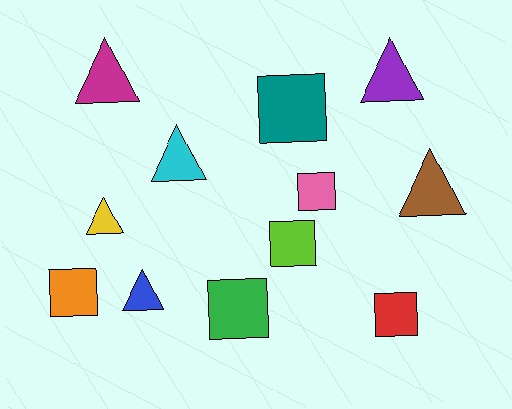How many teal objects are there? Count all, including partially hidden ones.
There is 1 teal object.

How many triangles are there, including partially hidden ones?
There are 6 triangles.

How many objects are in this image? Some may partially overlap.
There are 12 objects.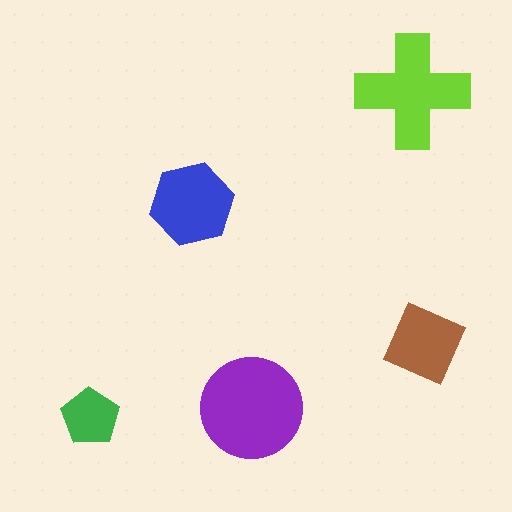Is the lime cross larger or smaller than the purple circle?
Smaller.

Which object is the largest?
The purple circle.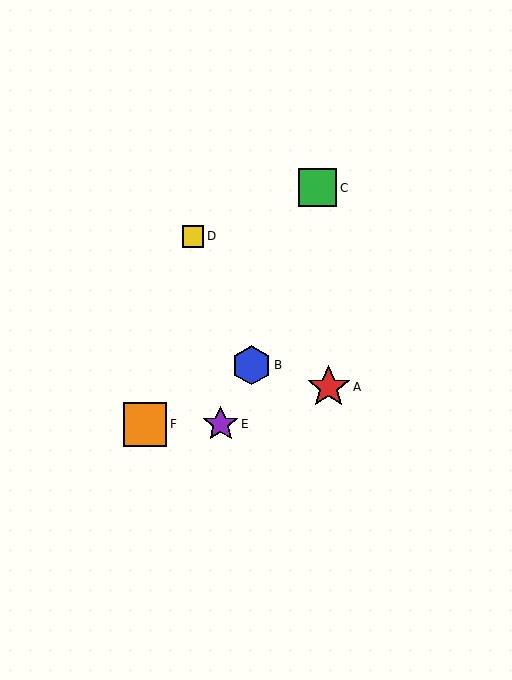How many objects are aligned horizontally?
2 objects (E, F) are aligned horizontally.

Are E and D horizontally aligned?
No, E is at y≈424 and D is at y≈236.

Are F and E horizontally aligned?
Yes, both are at y≈424.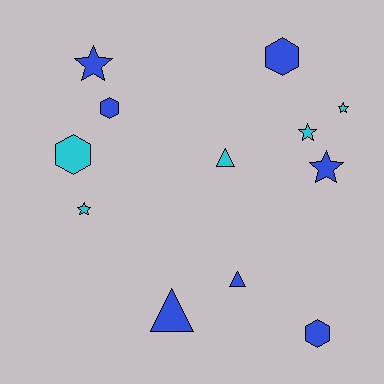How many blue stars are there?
There are 2 blue stars.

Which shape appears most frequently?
Star, with 5 objects.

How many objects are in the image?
There are 12 objects.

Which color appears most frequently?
Blue, with 7 objects.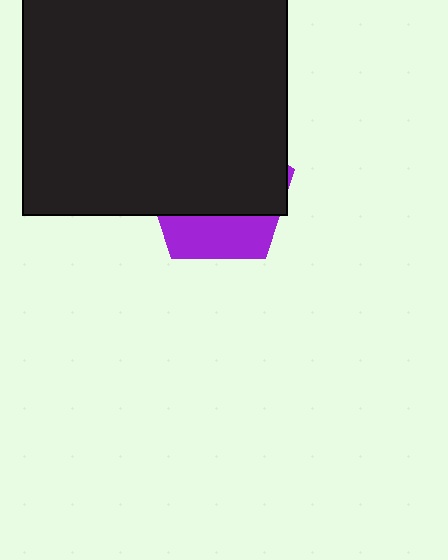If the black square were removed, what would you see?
You would see the complete purple pentagon.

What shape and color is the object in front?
The object in front is a black square.